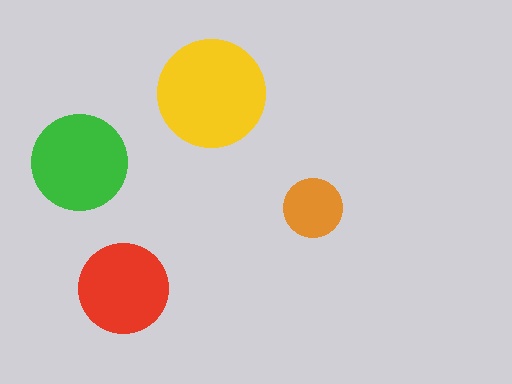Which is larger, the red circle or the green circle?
The green one.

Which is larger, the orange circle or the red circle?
The red one.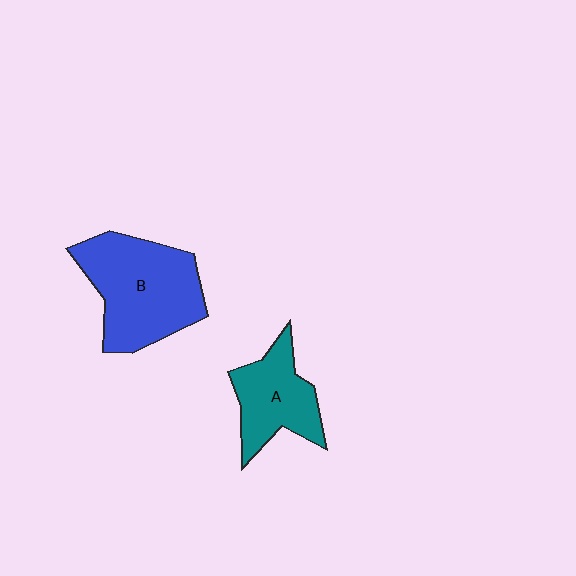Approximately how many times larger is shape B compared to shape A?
Approximately 1.6 times.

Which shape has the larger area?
Shape B (blue).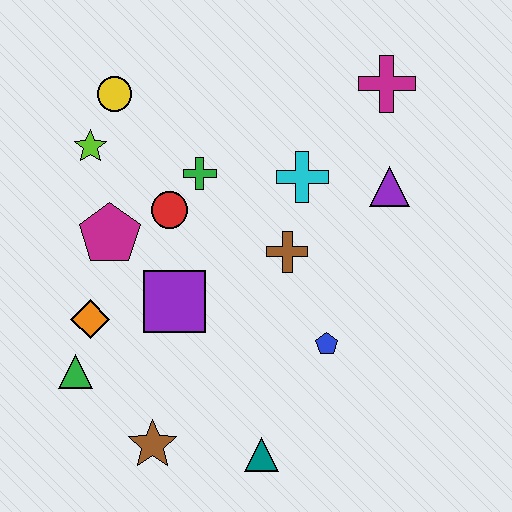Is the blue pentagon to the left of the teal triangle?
No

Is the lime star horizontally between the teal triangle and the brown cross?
No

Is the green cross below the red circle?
No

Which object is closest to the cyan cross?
The brown cross is closest to the cyan cross.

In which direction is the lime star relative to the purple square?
The lime star is above the purple square.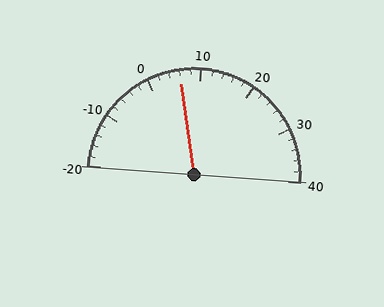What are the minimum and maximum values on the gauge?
The gauge ranges from -20 to 40.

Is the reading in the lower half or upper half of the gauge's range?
The reading is in the lower half of the range (-20 to 40).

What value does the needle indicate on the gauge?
The needle indicates approximately 6.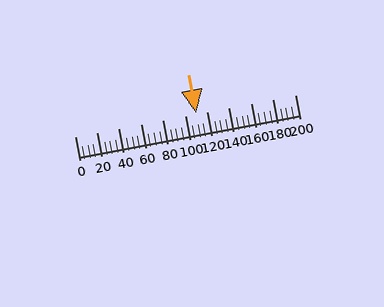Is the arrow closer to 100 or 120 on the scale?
The arrow is closer to 120.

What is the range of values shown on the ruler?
The ruler shows values from 0 to 200.